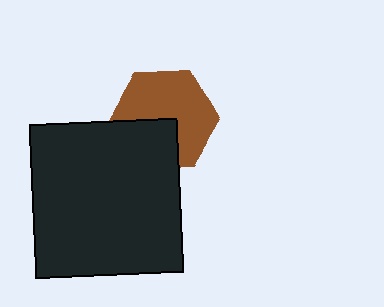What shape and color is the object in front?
The object in front is a black rectangle.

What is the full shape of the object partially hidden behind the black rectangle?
The partially hidden object is a brown hexagon.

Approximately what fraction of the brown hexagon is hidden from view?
Roughly 34% of the brown hexagon is hidden behind the black rectangle.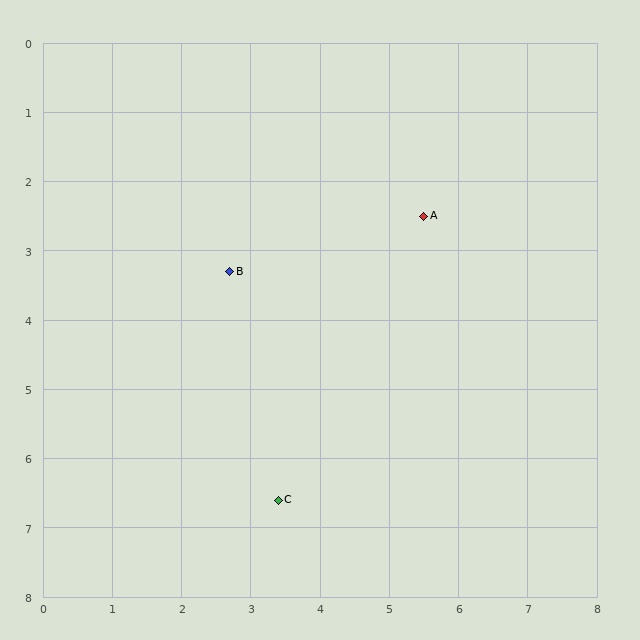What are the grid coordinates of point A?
Point A is at approximately (5.5, 2.5).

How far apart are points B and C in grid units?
Points B and C are about 3.4 grid units apart.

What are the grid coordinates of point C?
Point C is at approximately (3.4, 6.6).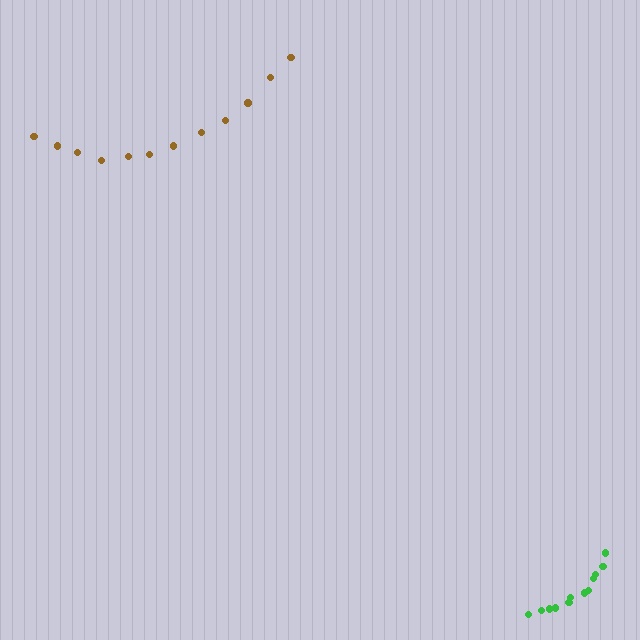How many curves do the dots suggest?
There are 2 distinct paths.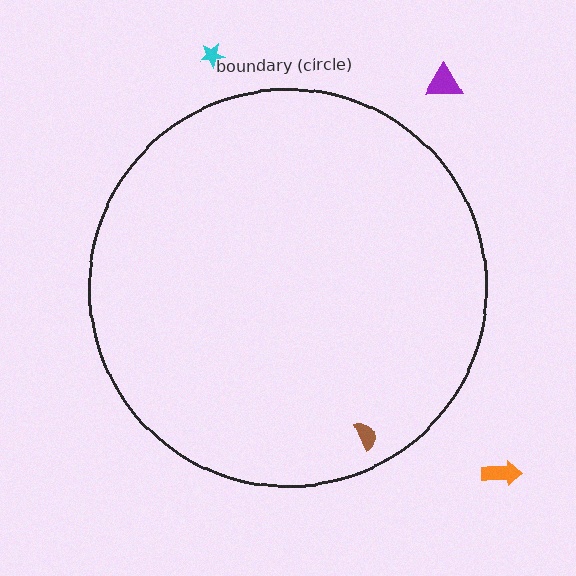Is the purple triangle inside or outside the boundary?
Outside.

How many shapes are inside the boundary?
1 inside, 3 outside.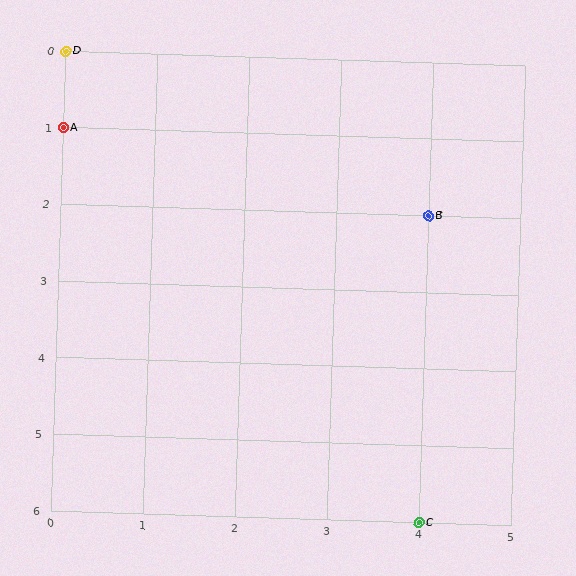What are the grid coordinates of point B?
Point B is at grid coordinates (4, 2).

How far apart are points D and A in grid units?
Points D and A are 1 row apart.